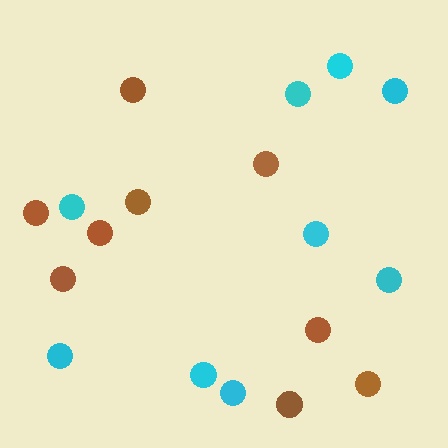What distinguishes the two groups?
There are 2 groups: one group of brown circles (9) and one group of cyan circles (9).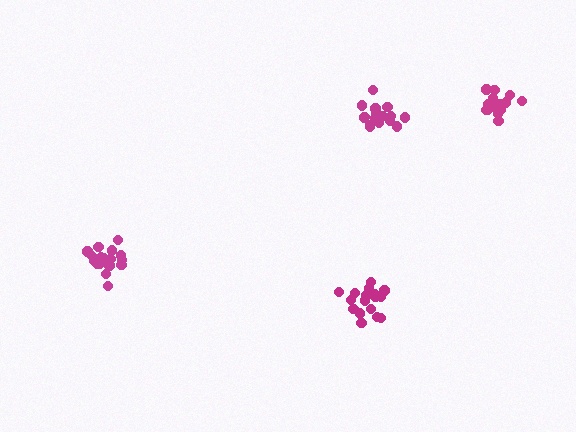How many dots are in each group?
Group 1: 17 dots, Group 2: 16 dots, Group 3: 21 dots, Group 4: 17 dots (71 total).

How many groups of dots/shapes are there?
There are 4 groups.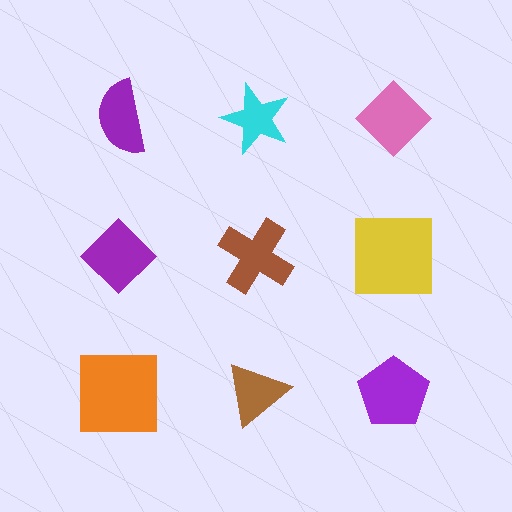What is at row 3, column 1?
An orange square.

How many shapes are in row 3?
3 shapes.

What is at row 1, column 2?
A cyan star.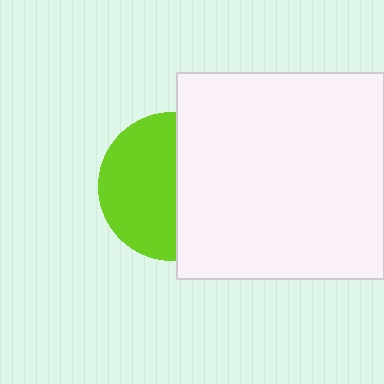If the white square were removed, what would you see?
You would see the complete lime circle.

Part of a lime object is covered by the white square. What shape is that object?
It is a circle.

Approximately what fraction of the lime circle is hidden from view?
Roughly 47% of the lime circle is hidden behind the white square.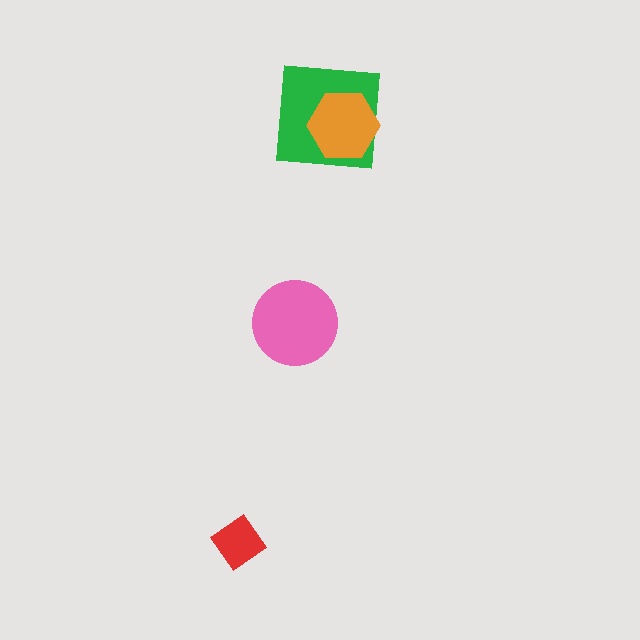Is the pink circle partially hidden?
No, no other shape covers it.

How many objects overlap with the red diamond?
0 objects overlap with the red diamond.